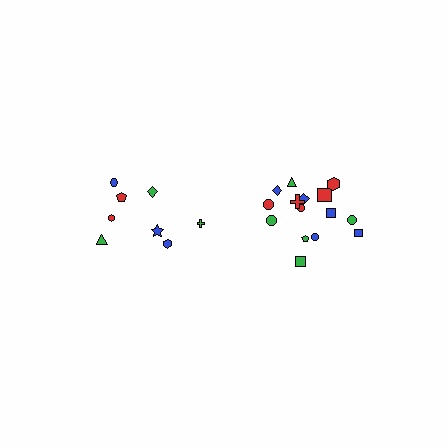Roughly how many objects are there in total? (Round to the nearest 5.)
Roughly 25 objects in total.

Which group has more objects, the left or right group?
The right group.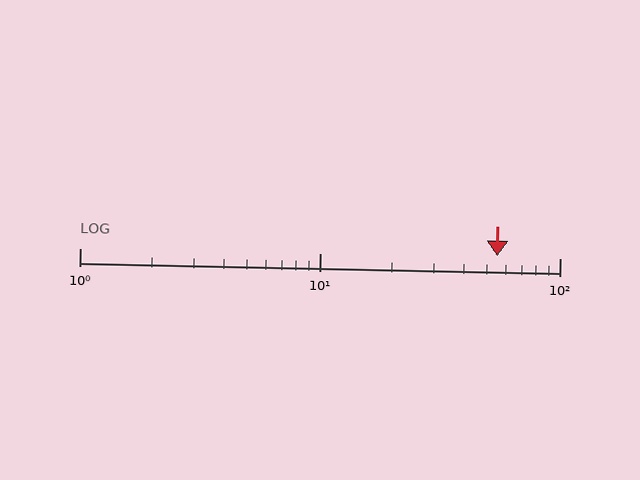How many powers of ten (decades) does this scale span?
The scale spans 2 decades, from 1 to 100.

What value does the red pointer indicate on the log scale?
The pointer indicates approximately 55.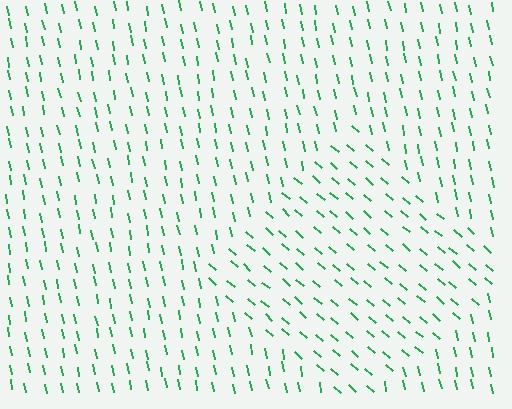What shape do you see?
I see a diamond.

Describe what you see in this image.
The image is filled with small green line segments. A diamond region in the image has lines oriented differently from the surrounding lines, creating a visible texture boundary.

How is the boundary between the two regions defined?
The boundary is defined purely by a change in line orientation (approximately 38 degrees difference). All lines are the same color and thickness.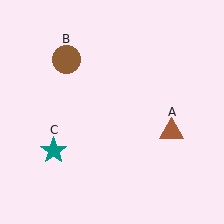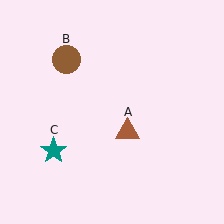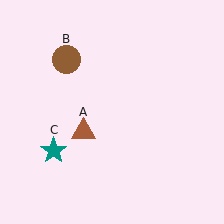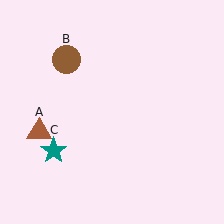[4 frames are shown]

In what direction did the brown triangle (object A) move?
The brown triangle (object A) moved left.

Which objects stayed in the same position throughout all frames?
Brown circle (object B) and teal star (object C) remained stationary.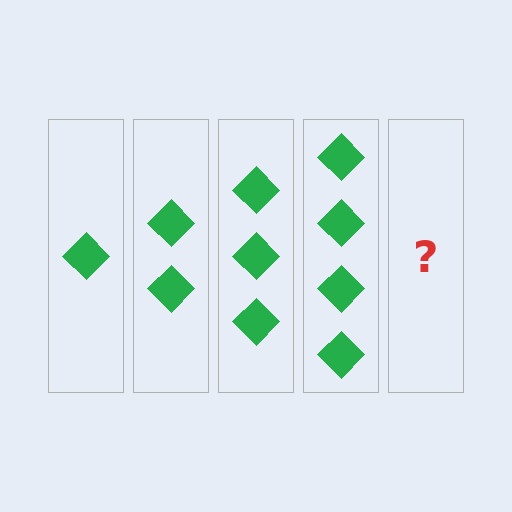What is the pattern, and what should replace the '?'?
The pattern is that each step adds one more diamond. The '?' should be 5 diamonds.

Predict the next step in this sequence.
The next step is 5 diamonds.